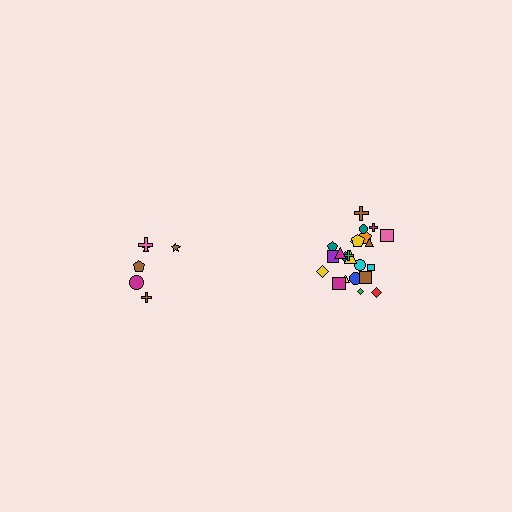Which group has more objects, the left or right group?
The right group.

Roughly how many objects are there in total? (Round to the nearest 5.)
Roughly 30 objects in total.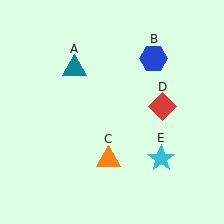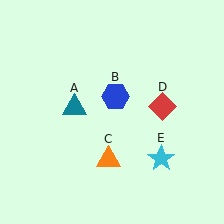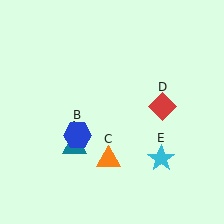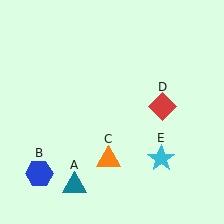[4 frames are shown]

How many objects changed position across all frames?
2 objects changed position: teal triangle (object A), blue hexagon (object B).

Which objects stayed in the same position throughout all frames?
Orange triangle (object C) and red diamond (object D) and cyan star (object E) remained stationary.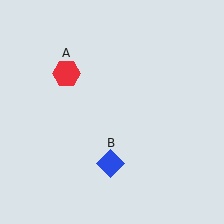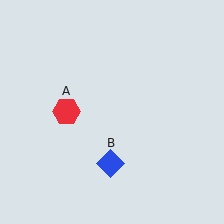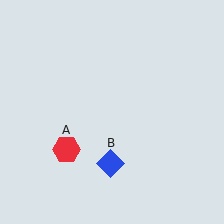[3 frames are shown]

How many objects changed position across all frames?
1 object changed position: red hexagon (object A).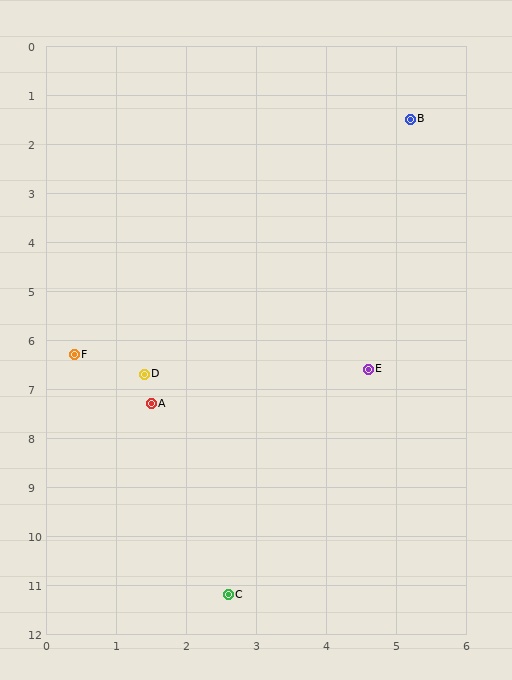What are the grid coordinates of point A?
Point A is at approximately (1.5, 7.3).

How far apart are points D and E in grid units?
Points D and E are about 3.2 grid units apart.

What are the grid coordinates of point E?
Point E is at approximately (4.6, 6.6).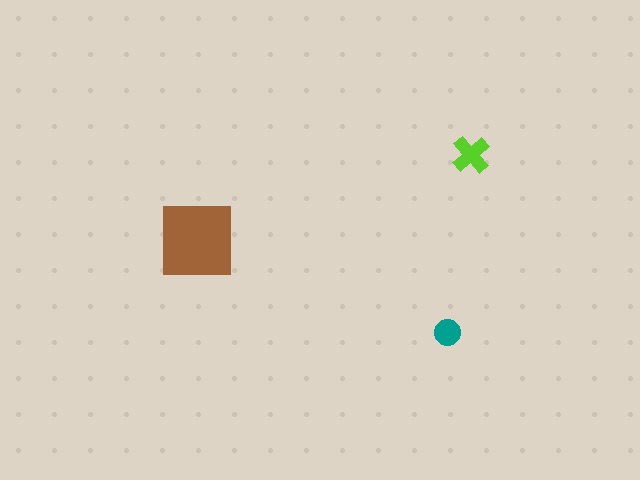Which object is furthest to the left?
The brown square is leftmost.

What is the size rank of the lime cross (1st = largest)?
2nd.